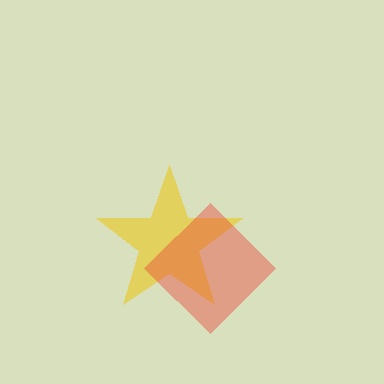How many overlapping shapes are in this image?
There are 2 overlapping shapes in the image.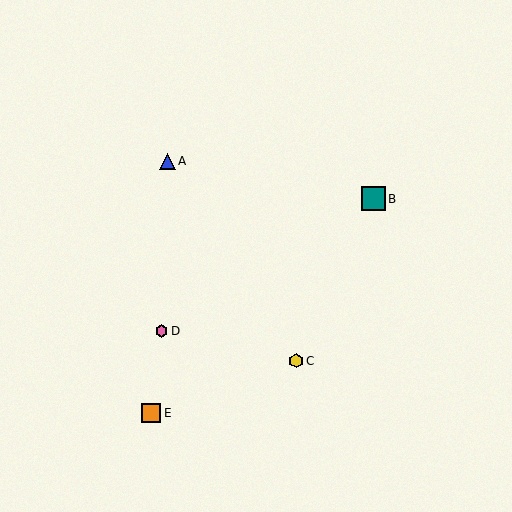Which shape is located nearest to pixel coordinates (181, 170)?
The blue triangle (labeled A) at (167, 161) is nearest to that location.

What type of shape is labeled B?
Shape B is a teal square.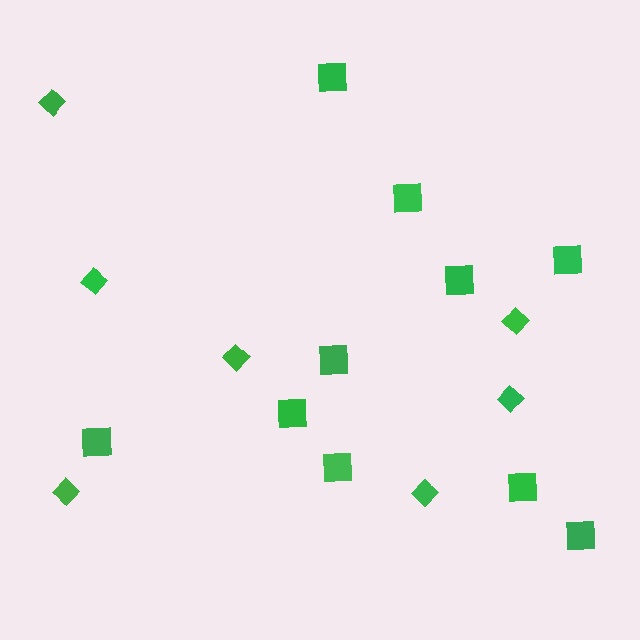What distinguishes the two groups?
There are 2 groups: one group of squares (10) and one group of diamonds (7).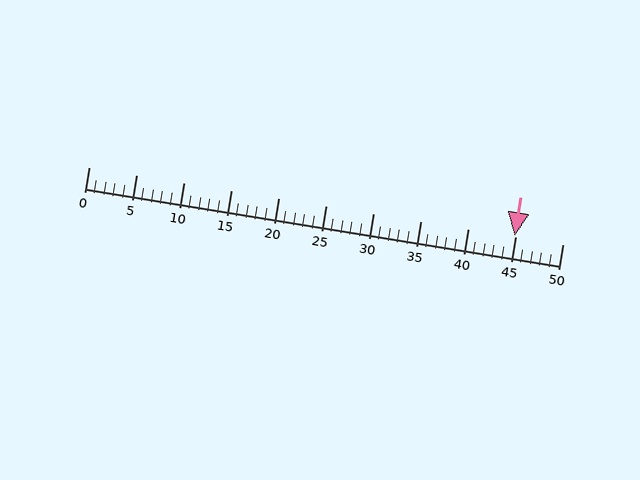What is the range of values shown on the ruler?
The ruler shows values from 0 to 50.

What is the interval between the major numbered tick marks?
The major tick marks are spaced 5 units apart.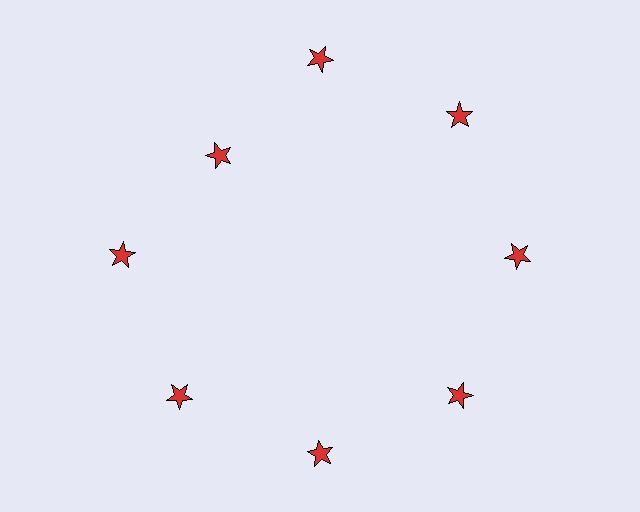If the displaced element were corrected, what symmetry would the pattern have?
It would have 8-fold rotational symmetry — the pattern would map onto itself every 45 degrees.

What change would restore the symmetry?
The symmetry would be restored by moving it outward, back onto the ring so that all 8 stars sit at equal angles and equal distance from the center.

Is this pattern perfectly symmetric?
No. The 8 red stars are arranged in a ring, but one element near the 10 o'clock position is pulled inward toward the center, breaking the 8-fold rotational symmetry.